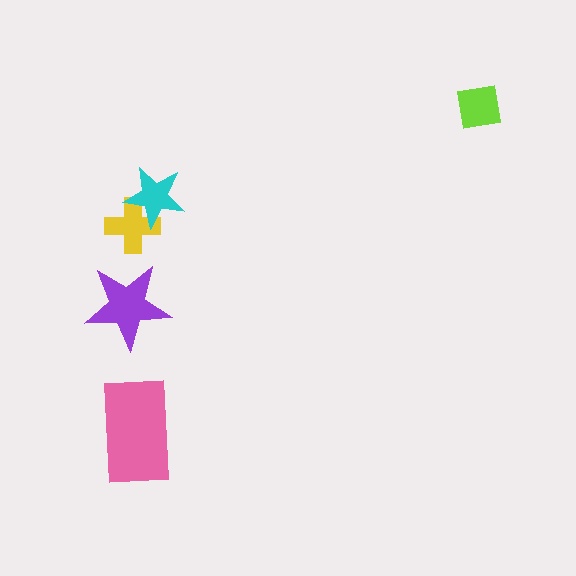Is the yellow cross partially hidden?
Yes, it is partially covered by another shape.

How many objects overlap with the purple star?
0 objects overlap with the purple star.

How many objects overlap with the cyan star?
1 object overlaps with the cyan star.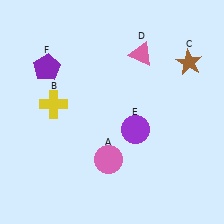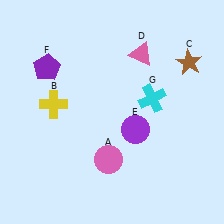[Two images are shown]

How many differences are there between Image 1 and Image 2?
There is 1 difference between the two images.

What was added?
A cyan cross (G) was added in Image 2.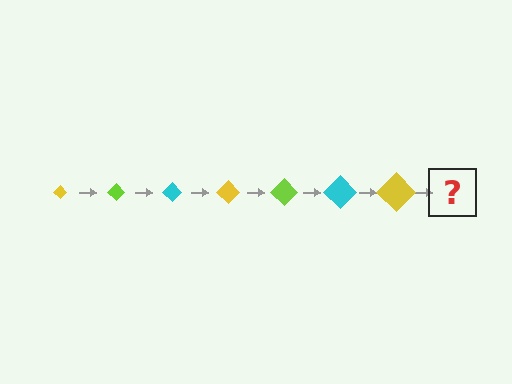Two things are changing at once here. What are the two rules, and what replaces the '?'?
The two rules are that the diamond grows larger each step and the color cycles through yellow, lime, and cyan. The '?' should be a lime diamond, larger than the previous one.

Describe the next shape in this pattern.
It should be a lime diamond, larger than the previous one.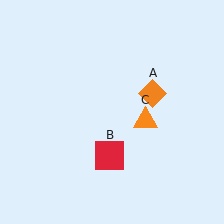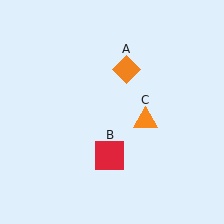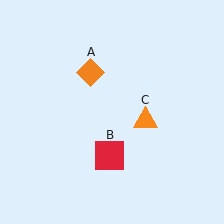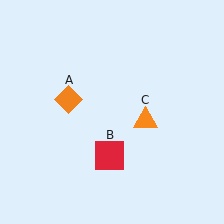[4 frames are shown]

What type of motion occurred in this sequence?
The orange diamond (object A) rotated counterclockwise around the center of the scene.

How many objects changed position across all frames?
1 object changed position: orange diamond (object A).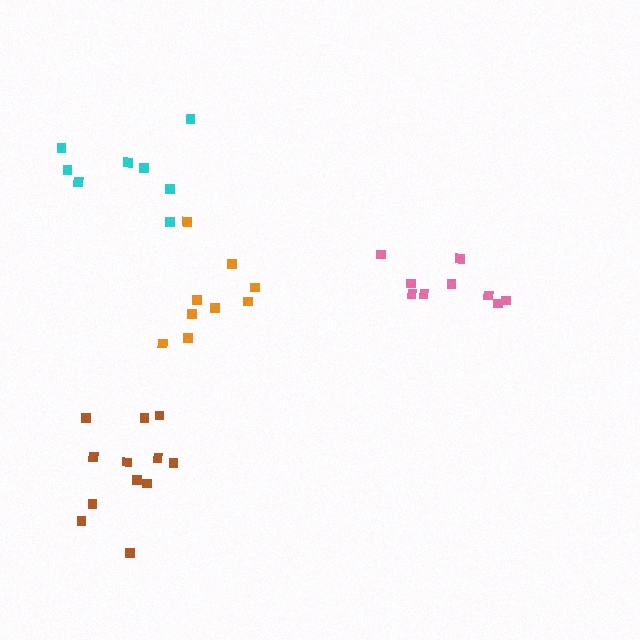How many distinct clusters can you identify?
There are 4 distinct clusters.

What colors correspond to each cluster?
The clusters are colored: cyan, pink, brown, orange.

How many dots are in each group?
Group 1: 8 dots, Group 2: 9 dots, Group 3: 12 dots, Group 4: 9 dots (38 total).